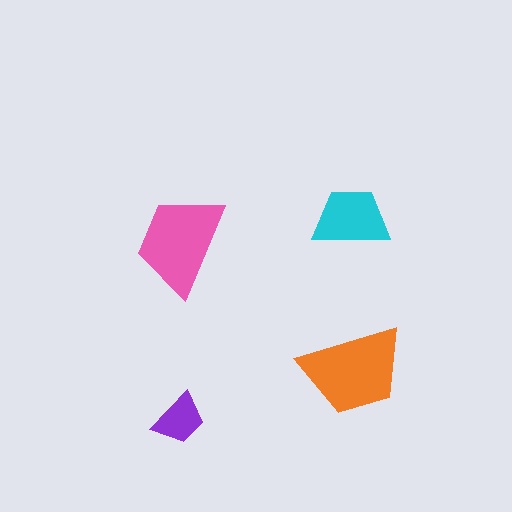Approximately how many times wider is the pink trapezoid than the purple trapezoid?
About 2 times wider.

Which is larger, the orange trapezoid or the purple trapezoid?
The orange one.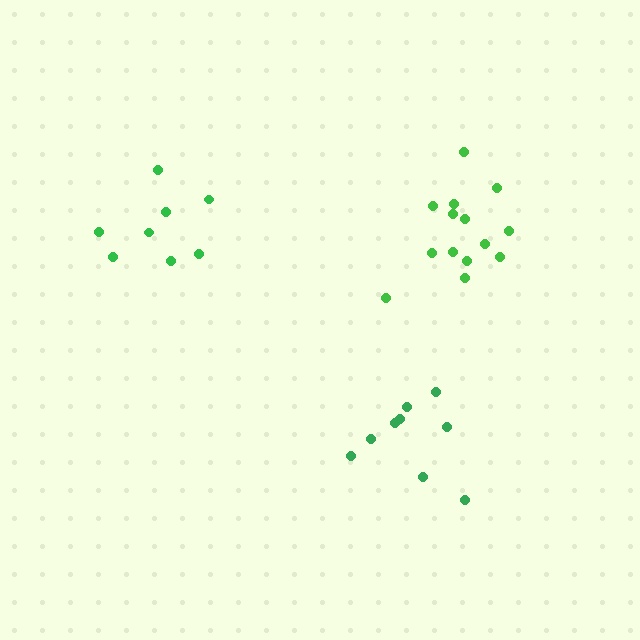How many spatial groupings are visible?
There are 3 spatial groupings.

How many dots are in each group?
Group 1: 14 dots, Group 2: 9 dots, Group 3: 8 dots (31 total).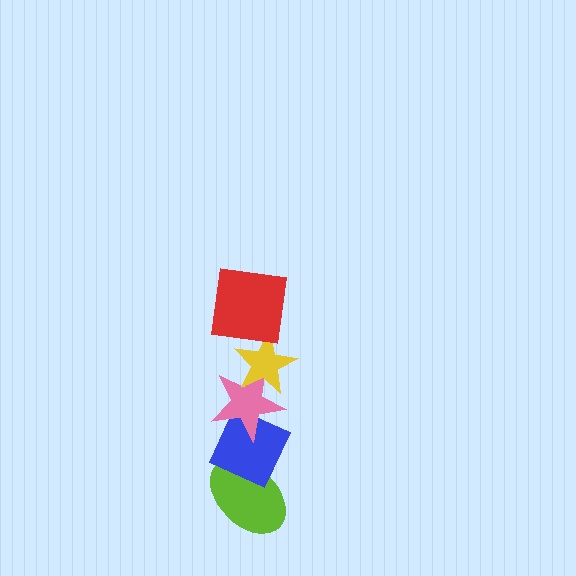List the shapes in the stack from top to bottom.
From top to bottom: the red square, the yellow star, the pink star, the blue diamond, the lime ellipse.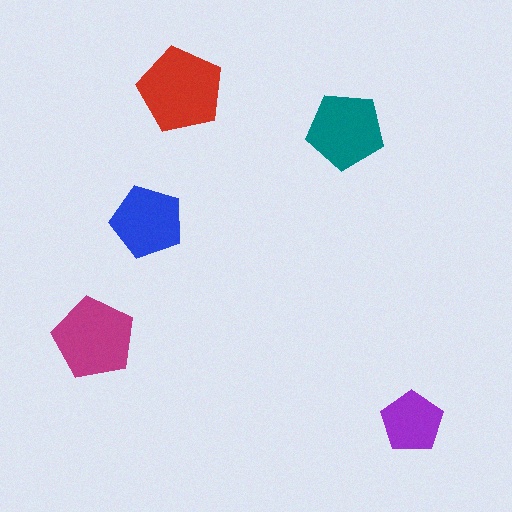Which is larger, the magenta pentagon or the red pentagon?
The red one.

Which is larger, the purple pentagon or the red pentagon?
The red one.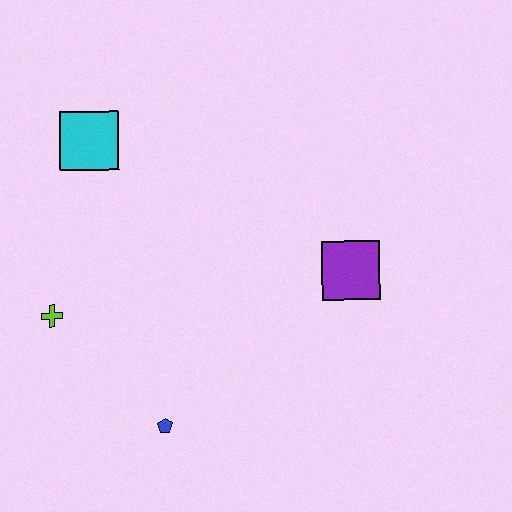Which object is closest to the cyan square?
The lime cross is closest to the cyan square.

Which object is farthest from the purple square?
The lime cross is farthest from the purple square.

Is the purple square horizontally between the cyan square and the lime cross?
No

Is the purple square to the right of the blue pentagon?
Yes